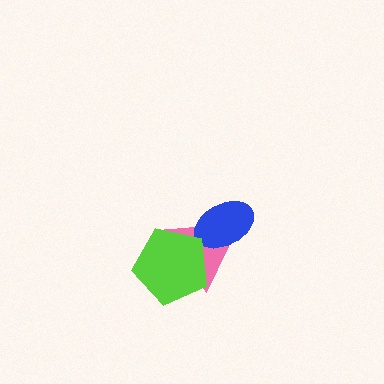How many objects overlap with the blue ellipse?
1 object overlaps with the blue ellipse.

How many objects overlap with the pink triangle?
2 objects overlap with the pink triangle.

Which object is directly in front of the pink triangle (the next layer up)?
The blue ellipse is directly in front of the pink triangle.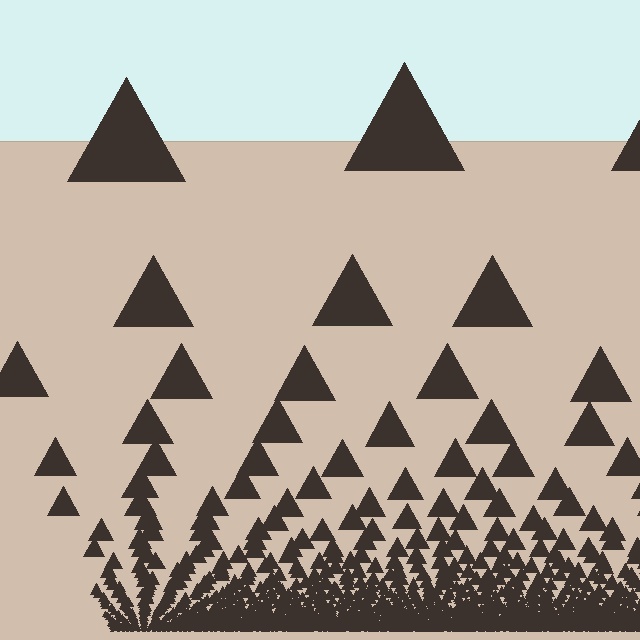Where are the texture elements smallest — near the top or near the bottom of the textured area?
Near the bottom.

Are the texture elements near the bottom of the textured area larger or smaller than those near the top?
Smaller. The gradient is inverted — elements near the bottom are smaller and denser.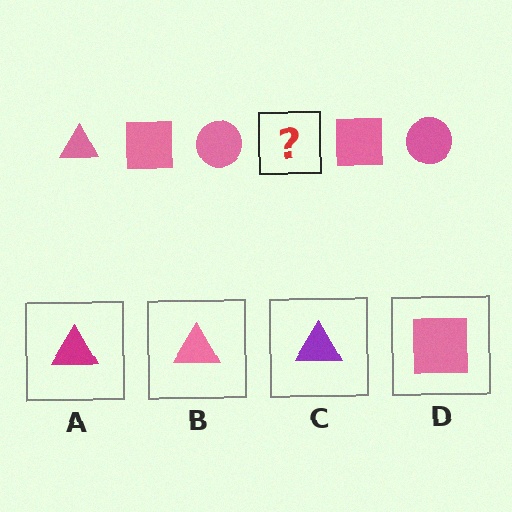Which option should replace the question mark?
Option B.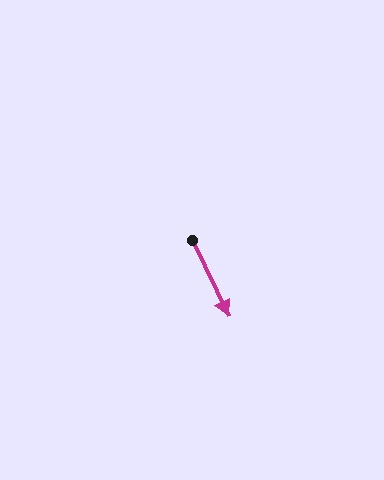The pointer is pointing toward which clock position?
Roughly 5 o'clock.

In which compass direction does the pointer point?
Southeast.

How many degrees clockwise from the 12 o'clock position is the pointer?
Approximately 154 degrees.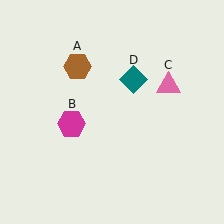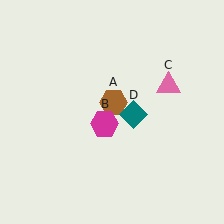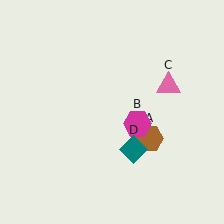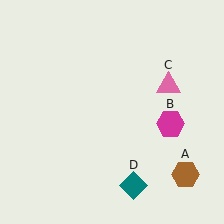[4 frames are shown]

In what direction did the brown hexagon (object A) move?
The brown hexagon (object A) moved down and to the right.